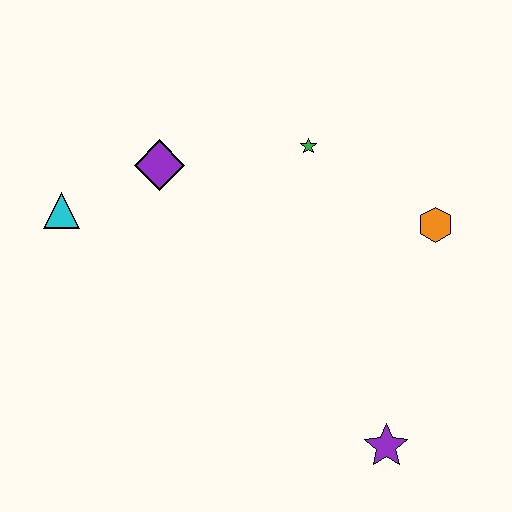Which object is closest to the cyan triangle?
The purple diamond is closest to the cyan triangle.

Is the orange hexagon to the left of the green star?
No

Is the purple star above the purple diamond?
No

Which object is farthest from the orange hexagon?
The cyan triangle is farthest from the orange hexagon.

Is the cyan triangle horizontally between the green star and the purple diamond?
No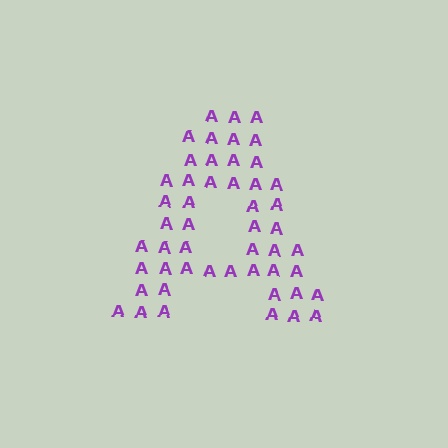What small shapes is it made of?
It is made of small letter A's.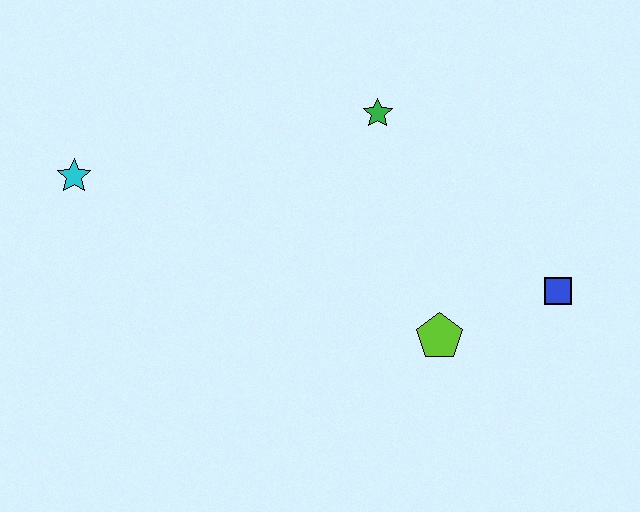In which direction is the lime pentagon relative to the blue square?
The lime pentagon is to the left of the blue square.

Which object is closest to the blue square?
The lime pentagon is closest to the blue square.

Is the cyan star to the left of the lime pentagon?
Yes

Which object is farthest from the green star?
The cyan star is farthest from the green star.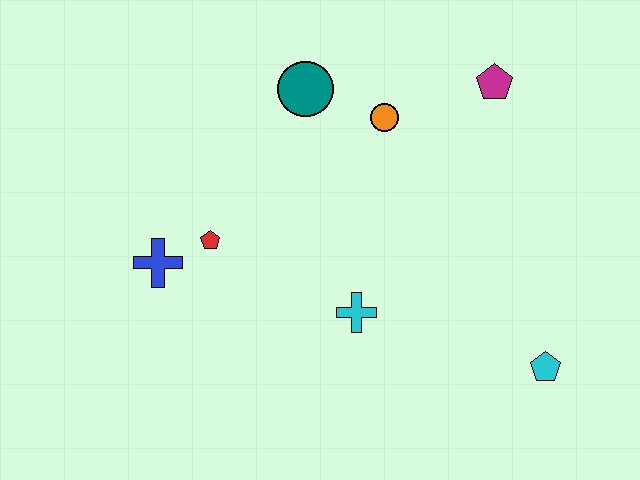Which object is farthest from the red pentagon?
The cyan pentagon is farthest from the red pentagon.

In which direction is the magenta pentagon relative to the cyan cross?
The magenta pentagon is above the cyan cross.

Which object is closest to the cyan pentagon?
The cyan cross is closest to the cyan pentagon.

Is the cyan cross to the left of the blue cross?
No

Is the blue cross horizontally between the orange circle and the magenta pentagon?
No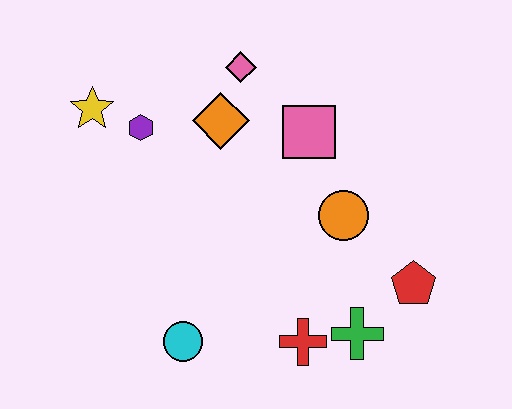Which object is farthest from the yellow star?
The red pentagon is farthest from the yellow star.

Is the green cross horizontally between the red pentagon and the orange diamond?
Yes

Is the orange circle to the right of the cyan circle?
Yes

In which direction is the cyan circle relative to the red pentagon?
The cyan circle is to the left of the red pentagon.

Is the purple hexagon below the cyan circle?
No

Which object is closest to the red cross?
The green cross is closest to the red cross.